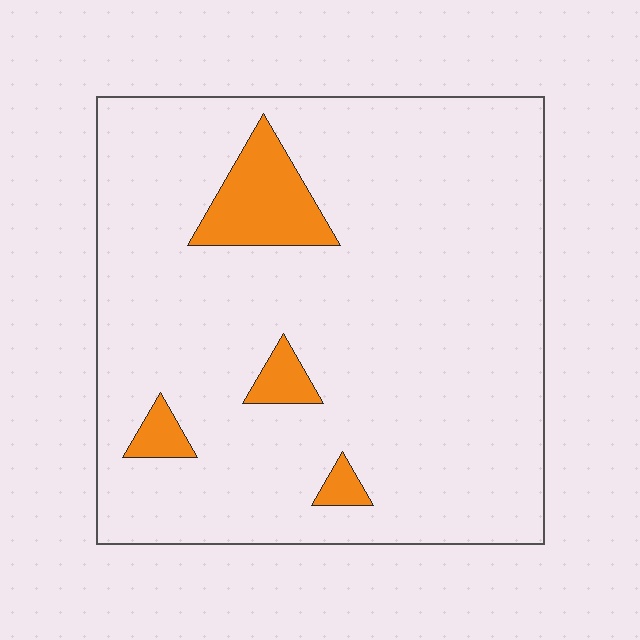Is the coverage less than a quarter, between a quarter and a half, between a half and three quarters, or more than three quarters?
Less than a quarter.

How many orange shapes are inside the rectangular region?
4.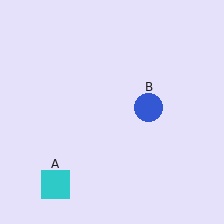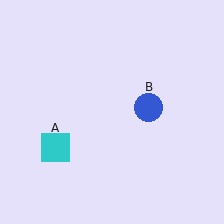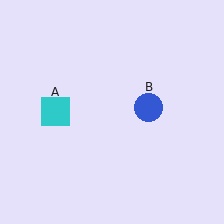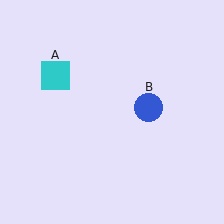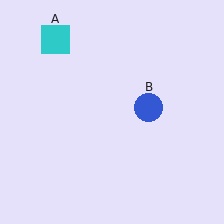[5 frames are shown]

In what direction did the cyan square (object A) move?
The cyan square (object A) moved up.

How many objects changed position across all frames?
1 object changed position: cyan square (object A).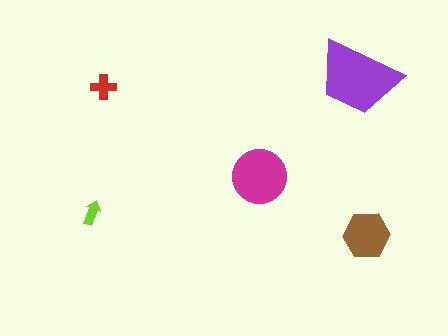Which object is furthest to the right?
The brown hexagon is rightmost.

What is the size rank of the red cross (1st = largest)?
4th.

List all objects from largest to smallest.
The purple trapezoid, the magenta circle, the brown hexagon, the red cross, the lime arrow.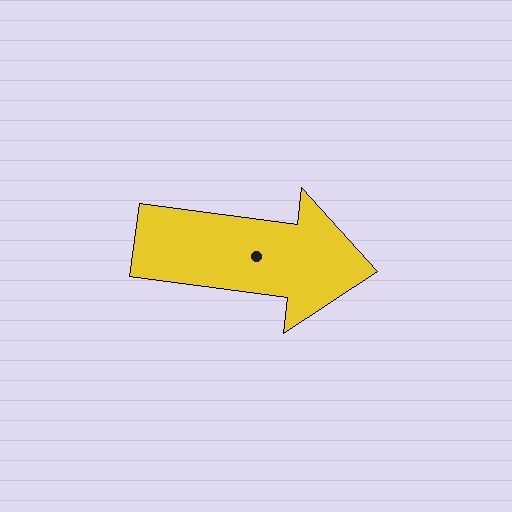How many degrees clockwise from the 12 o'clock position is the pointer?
Approximately 97 degrees.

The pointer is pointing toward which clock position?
Roughly 3 o'clock.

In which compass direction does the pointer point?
East.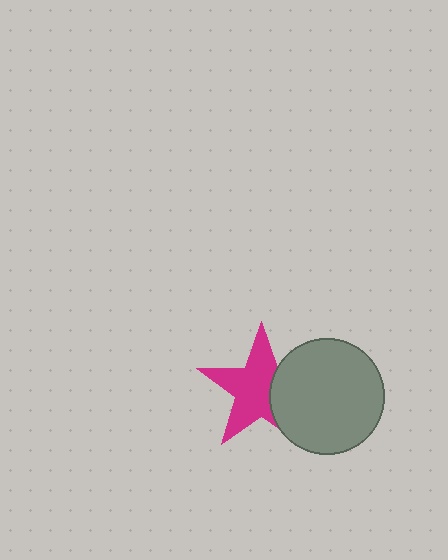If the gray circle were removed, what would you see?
You would see the complete magenta star.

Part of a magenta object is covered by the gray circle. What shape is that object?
It is a star.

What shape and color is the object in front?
The object in front is a gray circle.